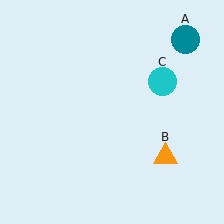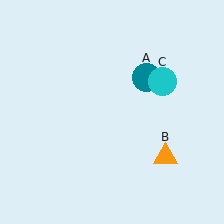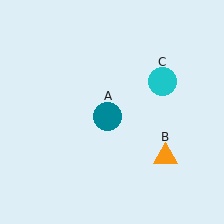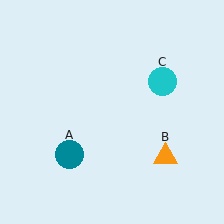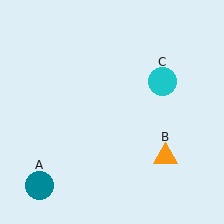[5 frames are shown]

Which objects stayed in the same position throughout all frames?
Orange triangle (object B) and cyan circle (object C) remained stationary.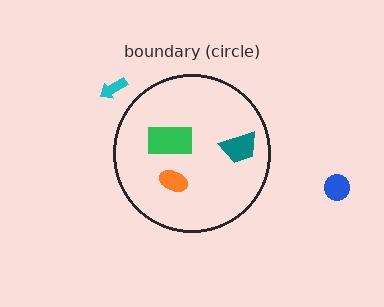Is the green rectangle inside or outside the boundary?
Inside.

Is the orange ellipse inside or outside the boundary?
Inside.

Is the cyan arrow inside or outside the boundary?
Outside.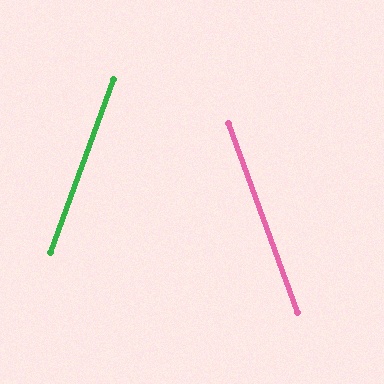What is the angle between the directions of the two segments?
Approximately 40 degrees.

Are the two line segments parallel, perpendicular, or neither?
Neither parallel nor perpendicular — they differ by about 40°.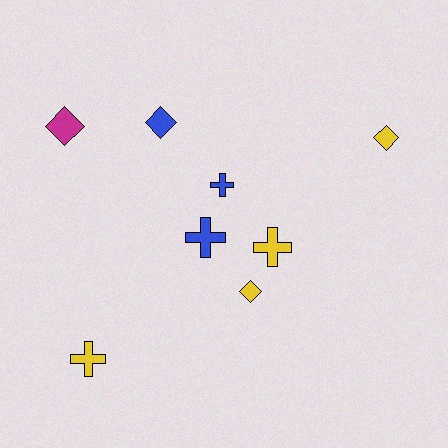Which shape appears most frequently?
Cross, with 4 objects.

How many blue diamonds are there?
There is 1 blue diamond.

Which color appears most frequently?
Yellow, with 4 objects.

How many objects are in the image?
There are 8 objects.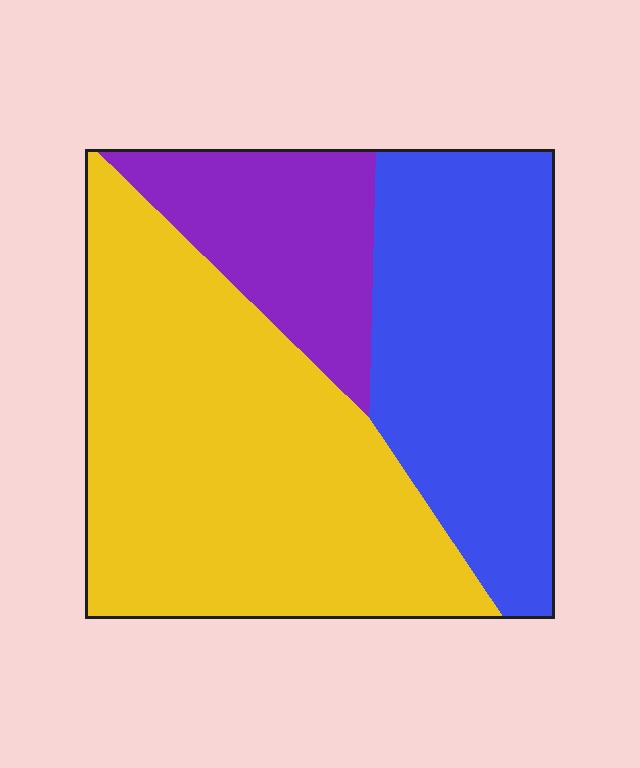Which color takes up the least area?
Purple, at roughly 15%.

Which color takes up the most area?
Yellow, at roughly 50%.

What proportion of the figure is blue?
Blue takes up about one third (1/3) of the figure.